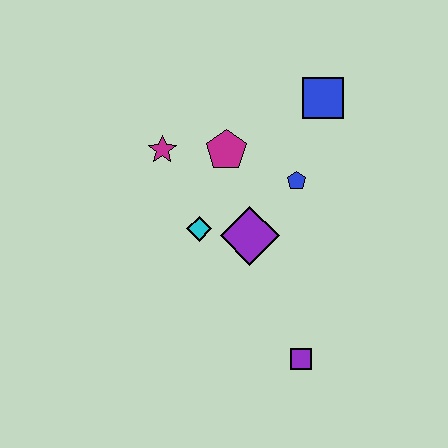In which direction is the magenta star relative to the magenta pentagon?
The magenta star is to the left of the magenta pentagon.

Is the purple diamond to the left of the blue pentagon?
Yes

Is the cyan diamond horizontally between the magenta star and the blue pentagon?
Yes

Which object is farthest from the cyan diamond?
The blue square is farthest from the cyan diamond.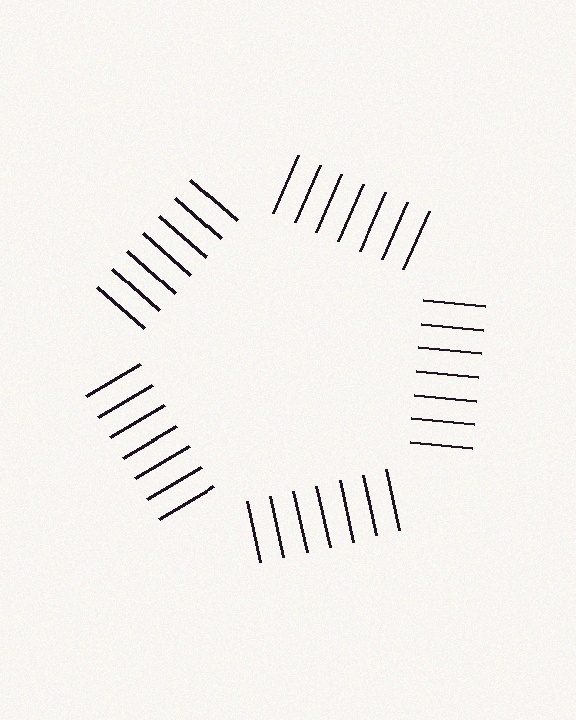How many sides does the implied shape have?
5 sides — the line-ends trace a pentagon.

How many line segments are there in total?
35 — 7 along each of the 5 edges.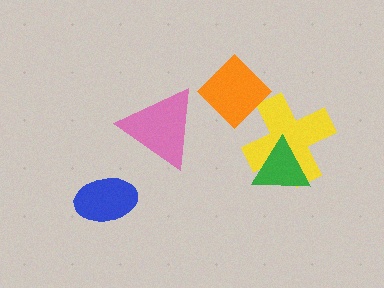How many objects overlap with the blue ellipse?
0 objects overlap with the blue ellipse.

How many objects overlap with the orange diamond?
1 object overlaps with the orange diamond.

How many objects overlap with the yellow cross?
2 objects overlap with the yellow cross.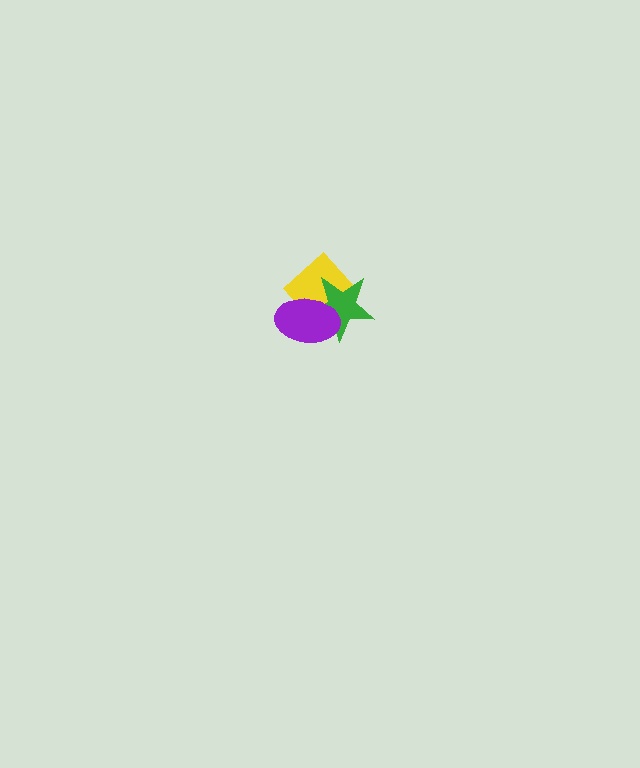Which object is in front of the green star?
The purple ellipse is in front of the green star.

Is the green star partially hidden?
Yes, it is partially covered by another shape.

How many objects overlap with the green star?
2 objects overlap with the green star.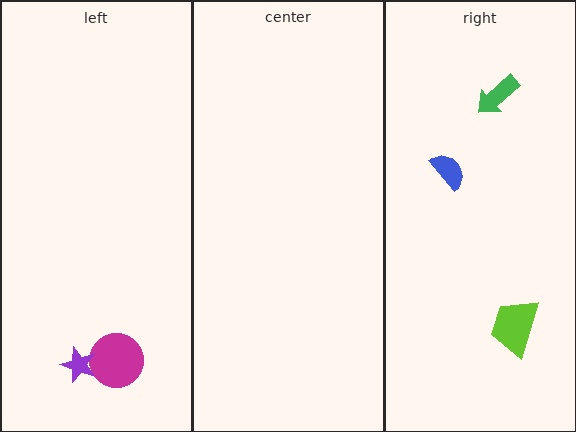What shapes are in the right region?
The blue semicircle, the lime trapezoid, the green arrow.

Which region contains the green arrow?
The right region.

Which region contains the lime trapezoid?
The right region.